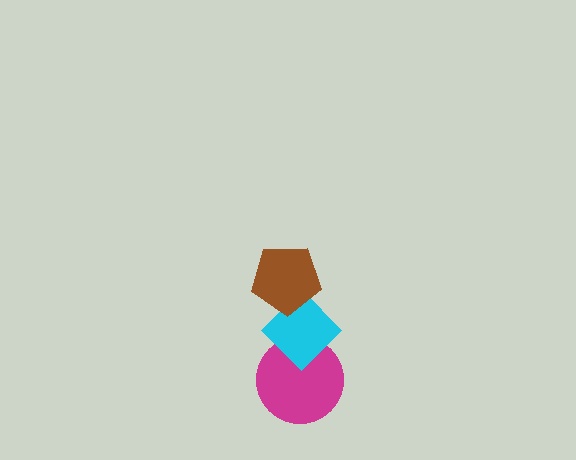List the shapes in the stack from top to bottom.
From top to bottom: the brown pentagon, the cyan diamond, the magenta circle.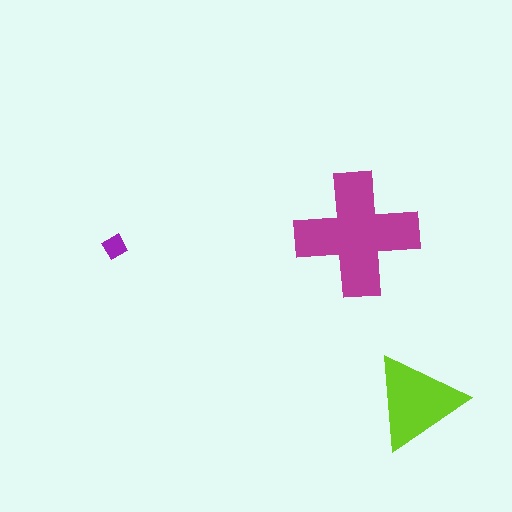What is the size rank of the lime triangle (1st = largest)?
2nd.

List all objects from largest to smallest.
The magenta cross, the lime triangle, the purple diamond.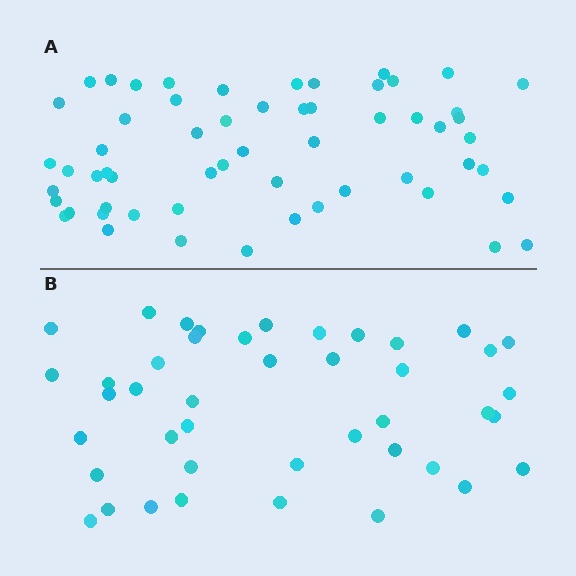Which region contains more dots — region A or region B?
Region A (the top region) has more dots.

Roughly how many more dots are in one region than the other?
Region A has approximately 15 more dots than region B.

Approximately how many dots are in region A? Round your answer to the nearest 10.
About 60 dots. (The exact count is 58, which rounds to 60.)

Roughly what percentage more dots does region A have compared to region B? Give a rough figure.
About 35% more.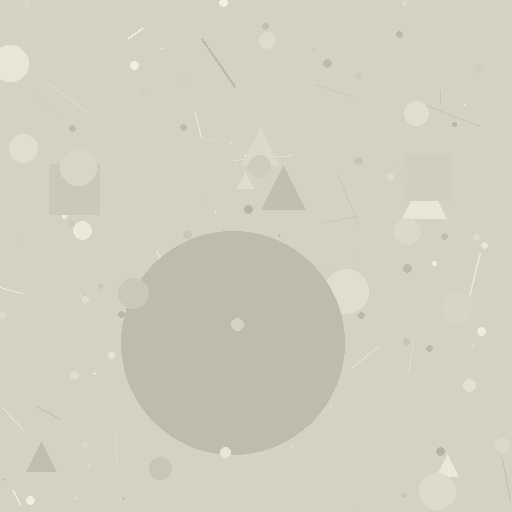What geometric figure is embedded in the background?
A circle is embedded in the background.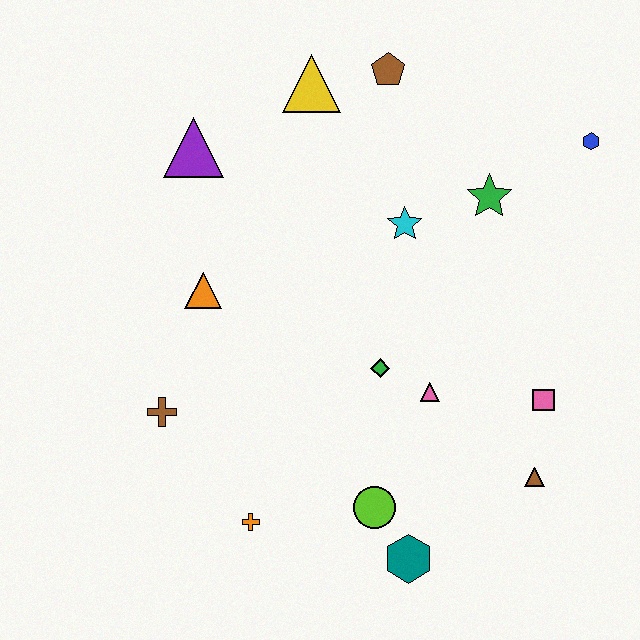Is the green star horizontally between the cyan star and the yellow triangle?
No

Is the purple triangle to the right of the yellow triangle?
No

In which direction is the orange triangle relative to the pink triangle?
The orange triangle is to the left of the pink triangle.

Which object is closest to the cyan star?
The green star is closest to the cyan star.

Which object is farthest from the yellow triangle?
The teal hexagon is farthest from the yellow triangle.